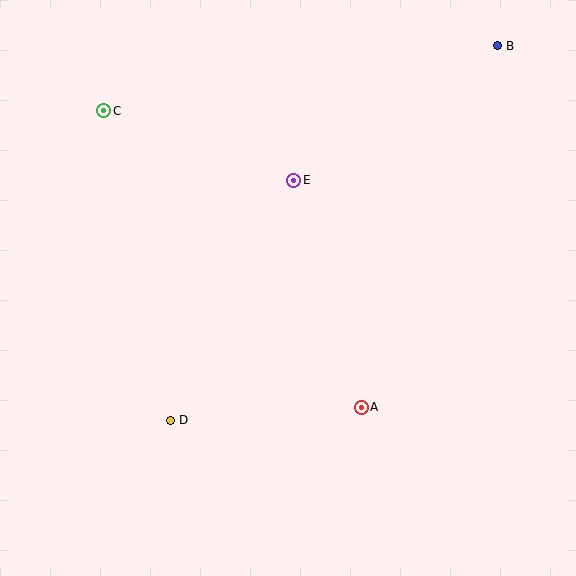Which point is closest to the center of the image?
Point E at (294, 180) is closest to the center.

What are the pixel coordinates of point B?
Point B is at (497, 46).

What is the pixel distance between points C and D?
The distance between C and D is 317 pixels.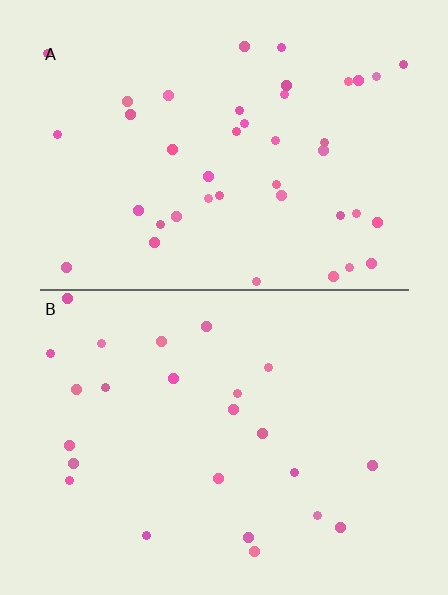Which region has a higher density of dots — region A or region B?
A (the top).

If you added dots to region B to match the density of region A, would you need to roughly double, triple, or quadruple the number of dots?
Approximately double.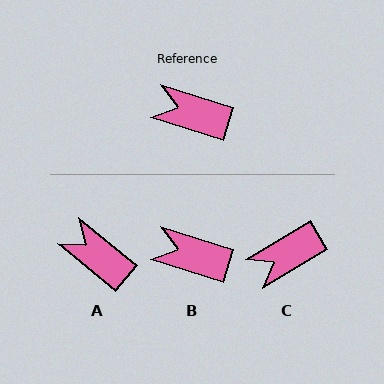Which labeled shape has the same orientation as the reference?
B.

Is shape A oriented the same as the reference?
No, it is off by about 22 degrees.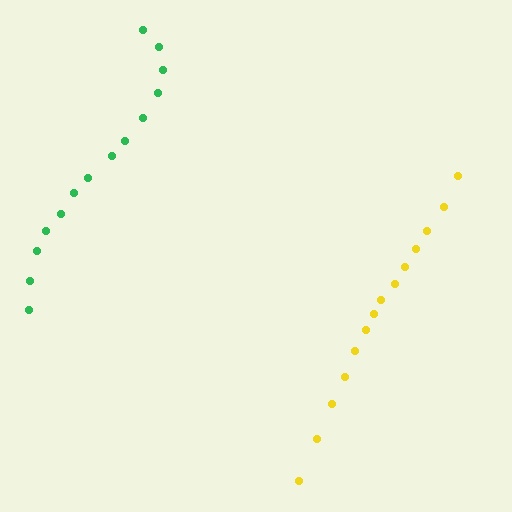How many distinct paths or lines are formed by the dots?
There are 2 distinct paths.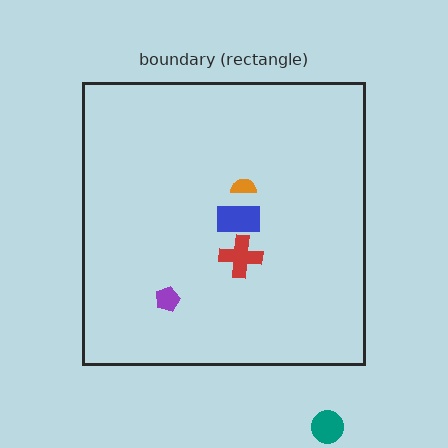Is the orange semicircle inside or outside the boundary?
Inside.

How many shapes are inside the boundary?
4 inside, 1 outside.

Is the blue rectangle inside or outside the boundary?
Inside.